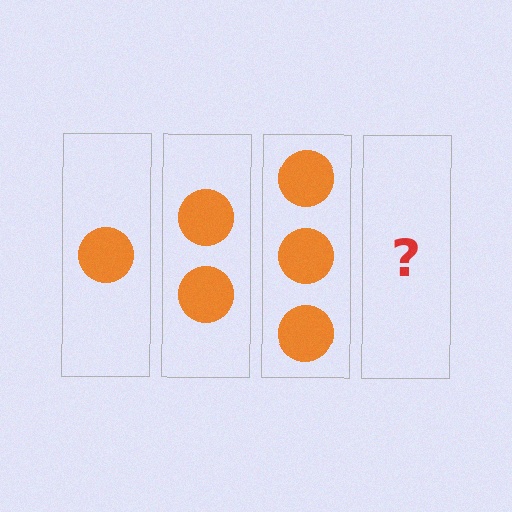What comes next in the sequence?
The next element should be 4 circles.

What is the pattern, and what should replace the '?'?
The pattern is that each step adds one more circle. The '?' should be 4 circles.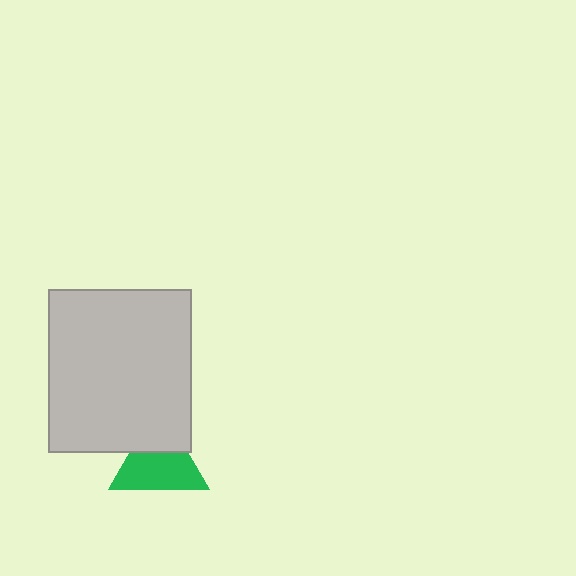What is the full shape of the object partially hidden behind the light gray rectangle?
The partially hidden object is a green triangle.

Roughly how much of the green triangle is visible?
Most of it is visible (roughly 65%).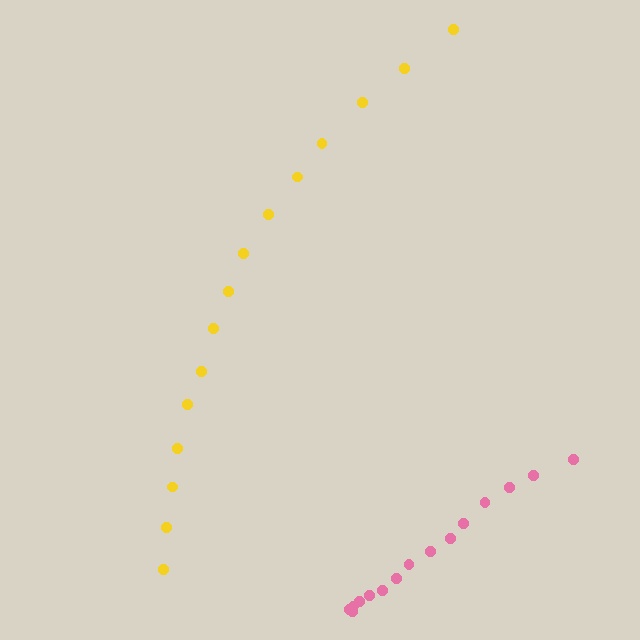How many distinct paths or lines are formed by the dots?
There are 2 distinct paths.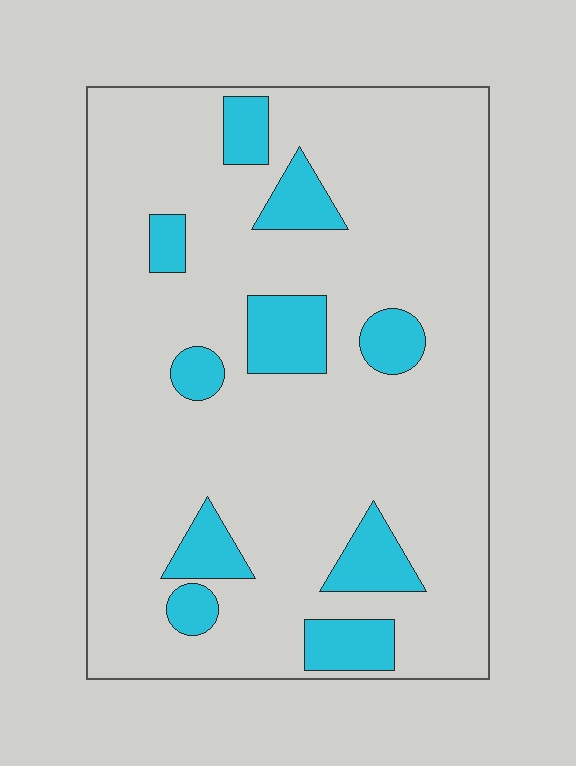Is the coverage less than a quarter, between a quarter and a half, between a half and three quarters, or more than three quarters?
Less than a quarter.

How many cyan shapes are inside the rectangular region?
10.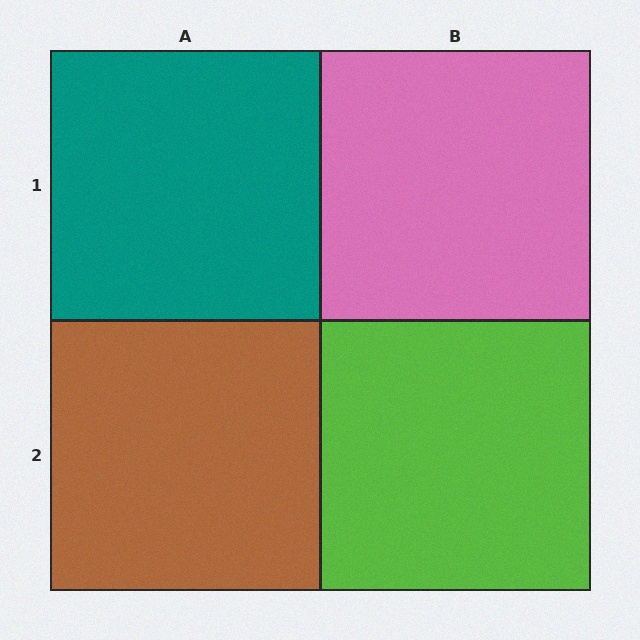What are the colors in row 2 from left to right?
Brown, lime.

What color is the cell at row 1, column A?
Teal.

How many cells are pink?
1 cell is pink.